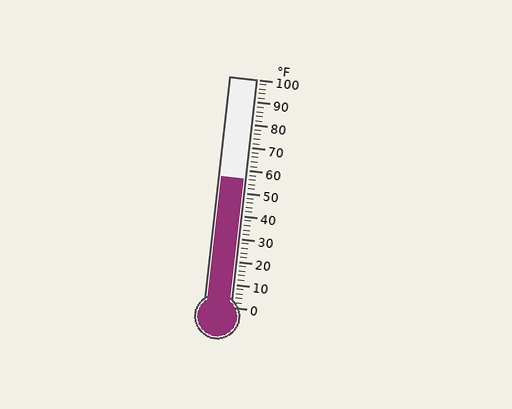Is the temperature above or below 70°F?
The temperature is below 70°F.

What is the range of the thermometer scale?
The thermometer scale ranges from 0°F to 100°F.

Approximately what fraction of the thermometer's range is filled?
The thermometer is filled to approximately 55% of its range.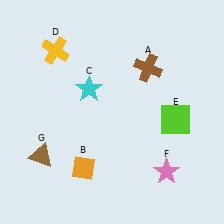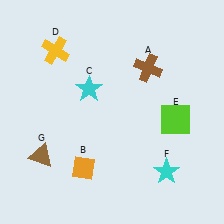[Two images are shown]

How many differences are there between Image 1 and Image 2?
There is 1 difference between the two images.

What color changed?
The star (F) changed from pink in Image 1 to cyan in Image 2.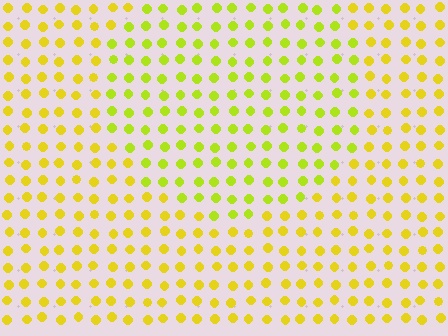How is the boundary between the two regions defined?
The boundary is defined purely by a slight shift in hue (about 22 degrees). Spacing, size, and orientation are identical on both sides.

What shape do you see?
I see a circle.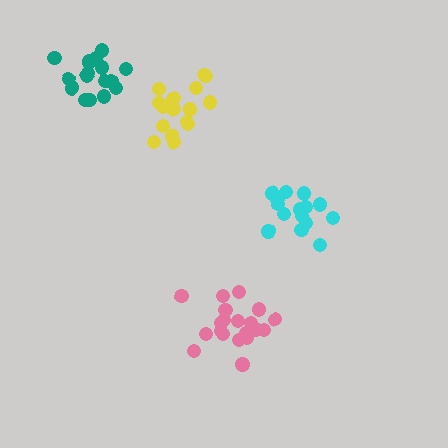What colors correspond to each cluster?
The clusters are colored: pink, yellow, cyan, teal.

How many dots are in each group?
Group 1: 20 dots, Group 2: 16 dots, Group 3: 15 dots, Group 4: 18 dots (69 total).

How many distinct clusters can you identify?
There are 4 distinct clusters.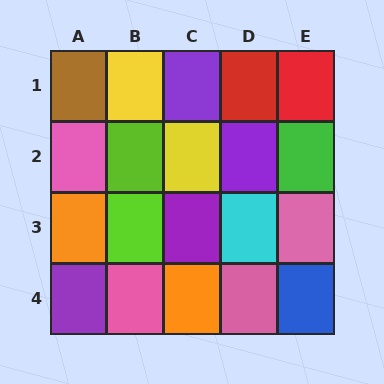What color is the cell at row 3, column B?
Lime.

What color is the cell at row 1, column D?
Red.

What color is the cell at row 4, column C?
Orange.